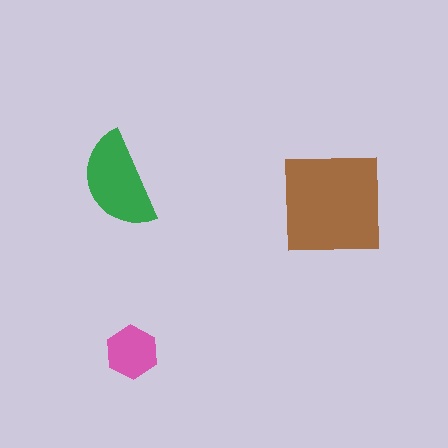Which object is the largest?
The brown square.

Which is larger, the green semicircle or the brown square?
The brown square.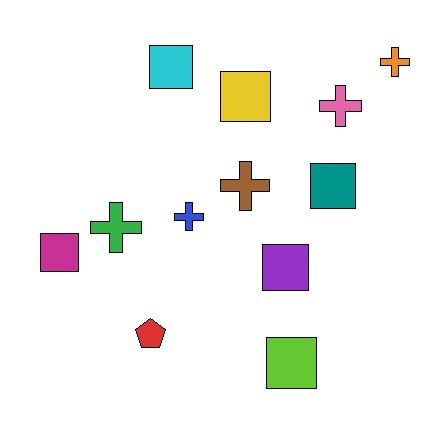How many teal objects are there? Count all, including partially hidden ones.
There is 1 teal object.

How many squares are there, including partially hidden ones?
There are 6 squares.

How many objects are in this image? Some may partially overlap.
There are 12 objects.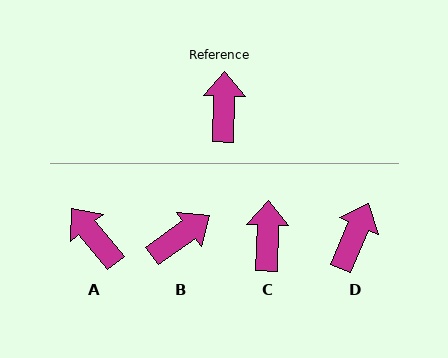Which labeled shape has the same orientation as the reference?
C.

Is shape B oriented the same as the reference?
No, it is off by about 53 degrees.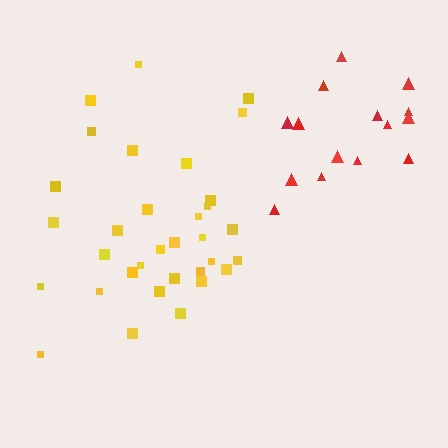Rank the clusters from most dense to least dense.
red, yellow.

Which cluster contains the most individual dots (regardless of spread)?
Yellow (33).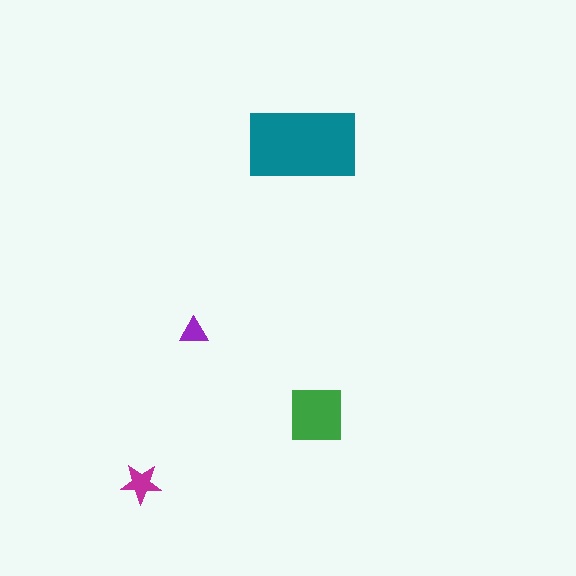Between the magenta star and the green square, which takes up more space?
The green square.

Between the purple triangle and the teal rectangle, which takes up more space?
The teal rectangle.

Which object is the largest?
The teal rectangle.